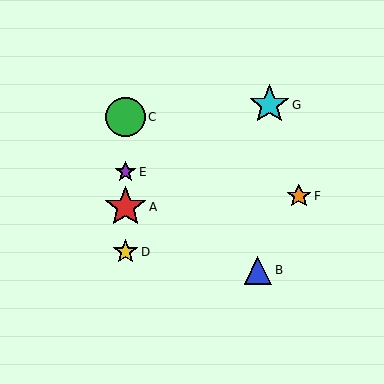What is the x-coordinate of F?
Object F is at x≈299.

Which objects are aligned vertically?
Objects A, C, D, E are aligned vertically.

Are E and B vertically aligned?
No, E is at x≈126 and B is at x≈258.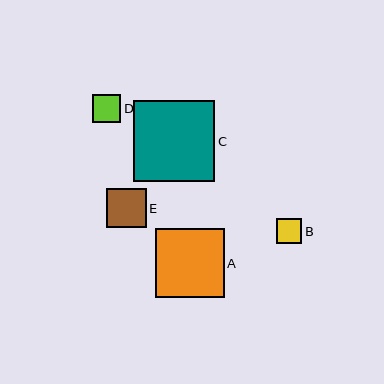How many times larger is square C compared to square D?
Square C is approximately 2.9 times the size of square D.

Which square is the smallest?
Square B is the smallest with a size of approximately 25 pixels.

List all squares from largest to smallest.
From largest to smallest: C, A, E, D, B.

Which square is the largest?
Square C is the largest with a size of approximately 82 pixels.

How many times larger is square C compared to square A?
Square C is approximately 1.2 times the size of square A.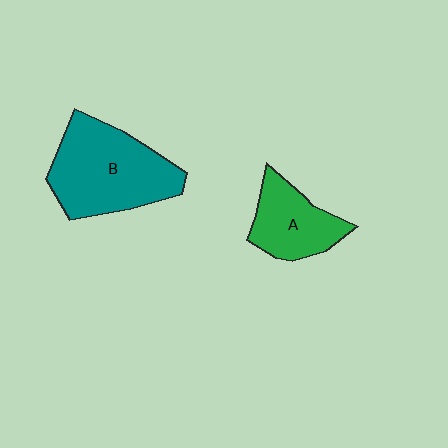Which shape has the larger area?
Shape B (teal).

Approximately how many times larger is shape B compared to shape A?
Approximately 1.7 times.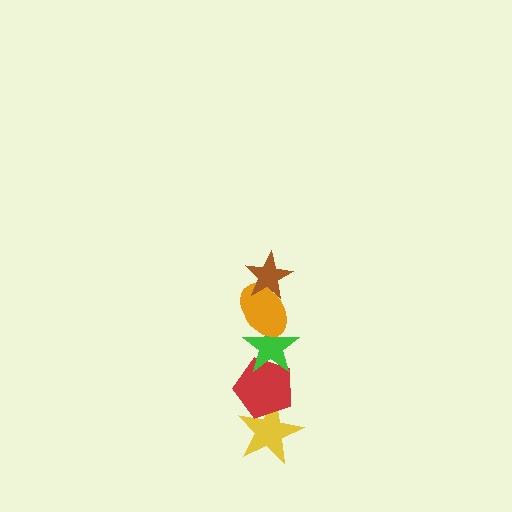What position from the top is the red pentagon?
The red pentagon is 4th from the top.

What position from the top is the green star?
The green star is 3rd from the top.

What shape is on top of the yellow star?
The red pentagon is on top of the yellow star.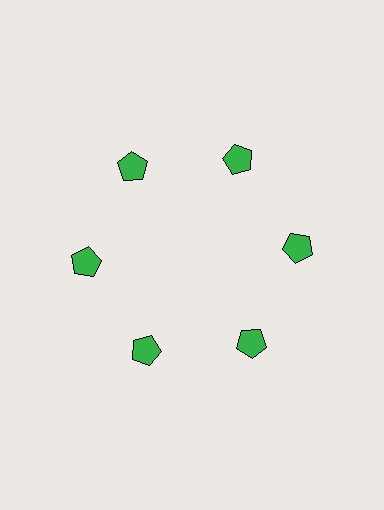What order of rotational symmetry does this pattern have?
This pattern has 6-fold rotational symmetry.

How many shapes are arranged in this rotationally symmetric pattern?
There are 6 shapes, arranged in 6 groups of 1.